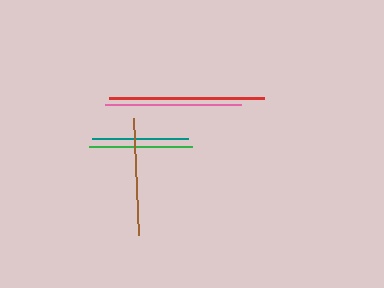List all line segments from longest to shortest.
From longest to shortest: red, pink, brown, green, teal.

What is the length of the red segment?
The red segment is approximately 154 pixels long.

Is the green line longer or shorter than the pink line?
The pink line is longer than the green line.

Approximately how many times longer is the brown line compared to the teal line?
The brown line is approximately 1.2 times the length of the teal line.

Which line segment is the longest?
The red line is the longest at approximately 154 pixels.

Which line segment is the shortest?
The teal line is the shortest at approximately 96 pixels.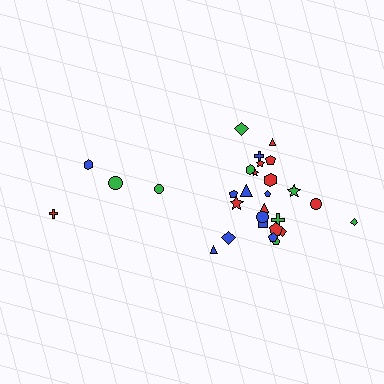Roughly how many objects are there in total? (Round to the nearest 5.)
Roughly 30 objects in total.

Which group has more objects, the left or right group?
The right group.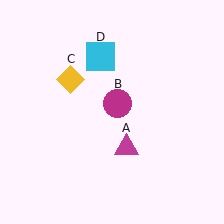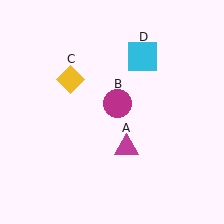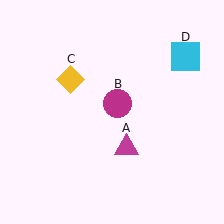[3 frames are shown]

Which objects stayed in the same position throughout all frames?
Magenta triangle (object A) and magenta circle (object B) and yellow diamond (object C) remained stationary.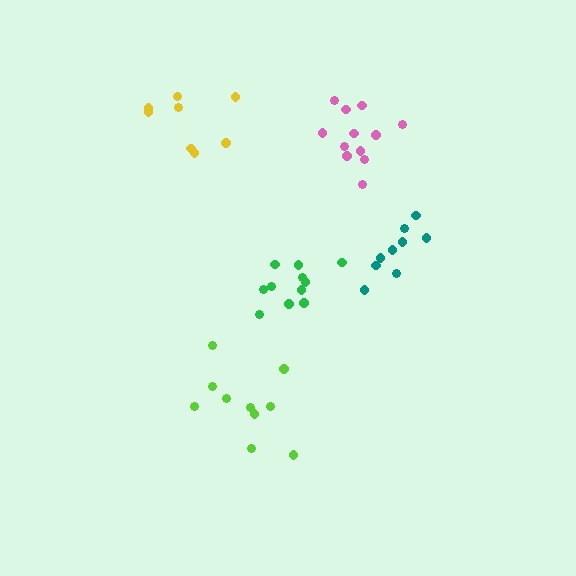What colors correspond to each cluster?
The clusters are colored: lime, teal, yellow, green, pink.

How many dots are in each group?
Group 1: 10 dots, Group 2: 9 dots, Group 3: 8 dots, Group 4: 11 dots, Group 5: 12 dots (50 total).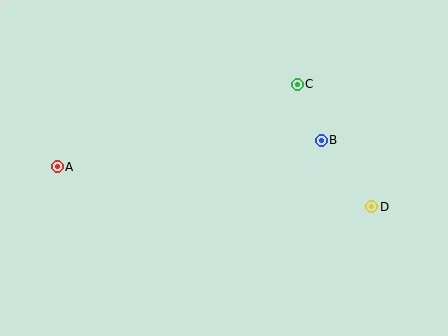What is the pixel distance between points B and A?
The distance between B and A is 265 pixels.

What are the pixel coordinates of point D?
Point D is at (372, 207).